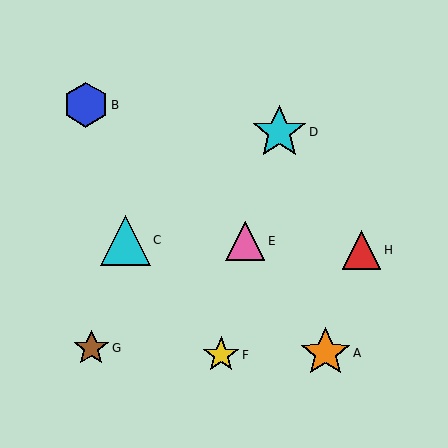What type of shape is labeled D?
Shape D is a cyan star.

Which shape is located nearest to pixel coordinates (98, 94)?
The blue hexagon (labeled B) at (86, 105) is nearest to that location.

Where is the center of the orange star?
The center of the orange star is at (325, 353).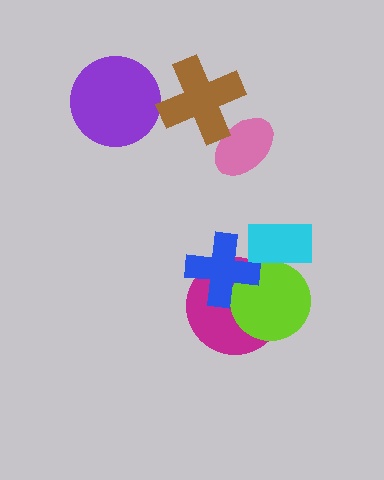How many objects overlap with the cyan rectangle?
1 object overlaps with the cyan rectangle.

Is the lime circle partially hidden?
Yes, it is partially covered by another shape.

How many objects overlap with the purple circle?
0 objects overlap with the purple circle.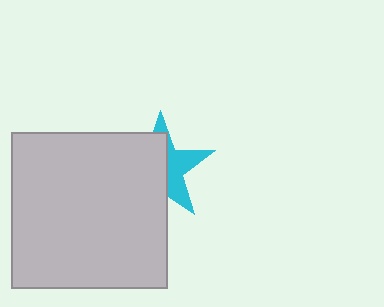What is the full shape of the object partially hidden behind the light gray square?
The partially hidden object is a cyan star.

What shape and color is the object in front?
The object in front is a light gray square.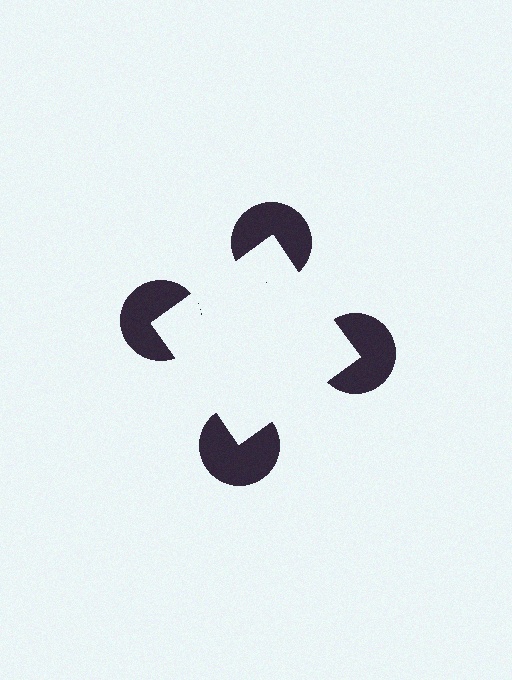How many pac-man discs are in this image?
There are 4 — one at each vertex of the illusory square.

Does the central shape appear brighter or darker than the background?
It typically appears slightly brighter than the background, even though no actual brightness change is drawn.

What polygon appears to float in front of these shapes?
An illusory square — its edges are inferred from the aligned wedge cuts in the pac-man discs, not physically drawn.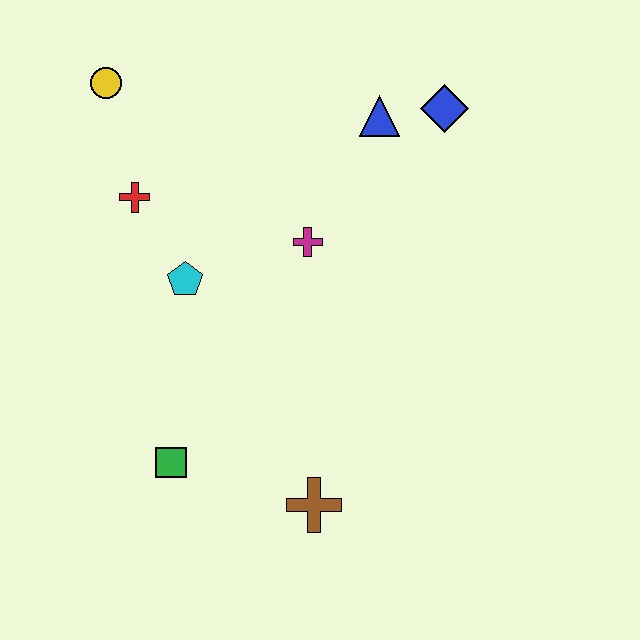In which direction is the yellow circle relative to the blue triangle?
The yellow circle is to the left of the blue triangle.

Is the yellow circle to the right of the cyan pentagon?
No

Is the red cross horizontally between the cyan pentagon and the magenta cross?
No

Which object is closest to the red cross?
The cyan pentagon is closest to the red cross.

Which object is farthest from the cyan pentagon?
The blue diamond is farthest from the cyan pentagon.